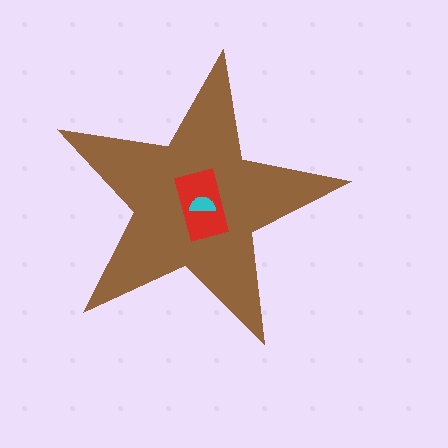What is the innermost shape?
The cyan semicircle.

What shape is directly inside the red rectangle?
The cyan semicircle.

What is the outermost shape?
The brown star.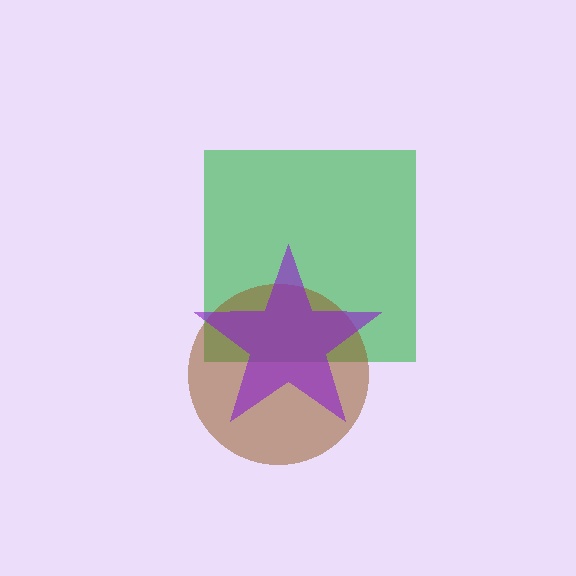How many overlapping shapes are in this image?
There are 3 overlapping shapes in the image.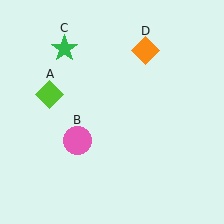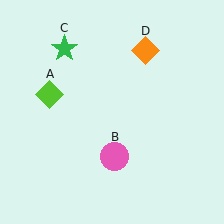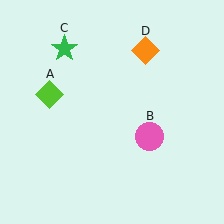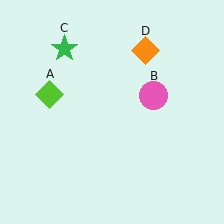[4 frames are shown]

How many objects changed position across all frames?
1 object changed position: pink circle (object B).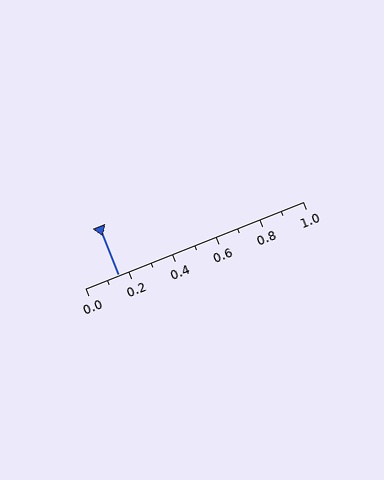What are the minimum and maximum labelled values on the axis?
The axis runs from 0.0 to 1.0.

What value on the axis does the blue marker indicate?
The marker indicates approximately 0.15.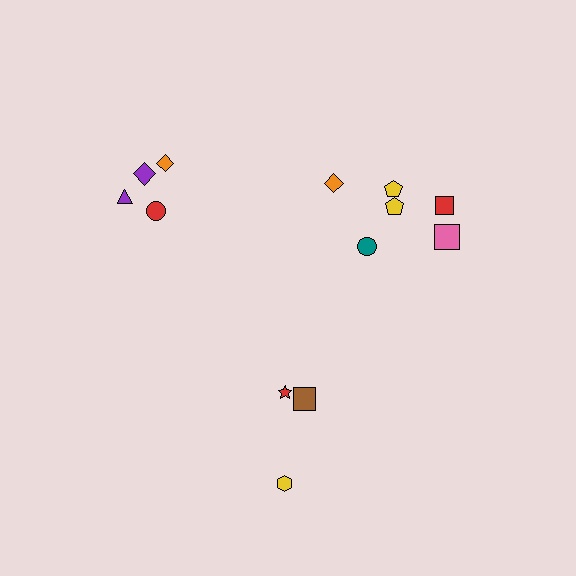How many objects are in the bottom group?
There are 3 objects.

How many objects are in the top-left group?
There are 4 objects.